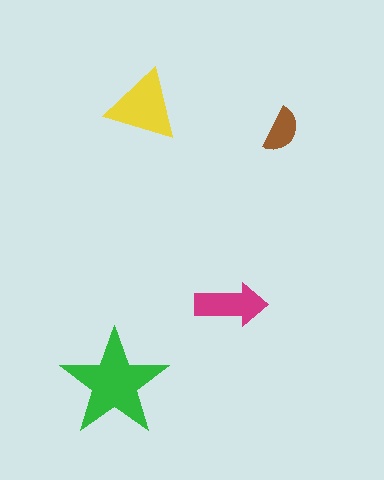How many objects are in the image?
There are 4 objects in the image.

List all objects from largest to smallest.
The green star, the yellow triangle, the magenta arrow, the brown semicircle.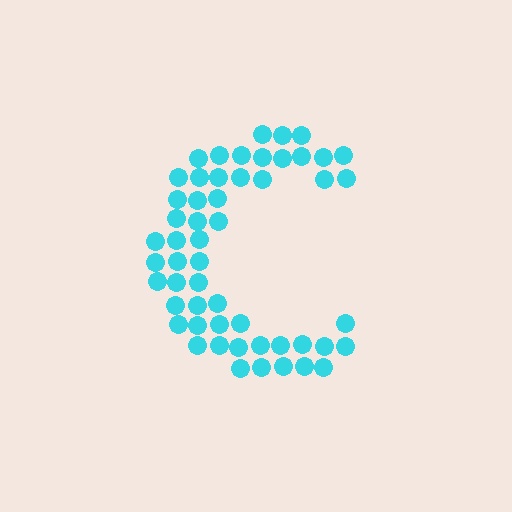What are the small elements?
The small elements are circles.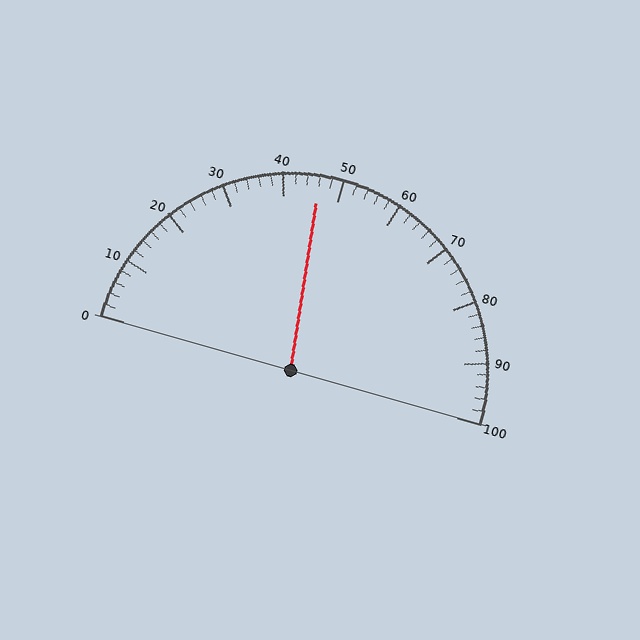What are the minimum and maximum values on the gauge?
The gauge ranges from 0 to 100.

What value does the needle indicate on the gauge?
The needle indicates approximately 46.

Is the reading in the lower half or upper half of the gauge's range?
The reading is in the lower half of the range (0 to 100).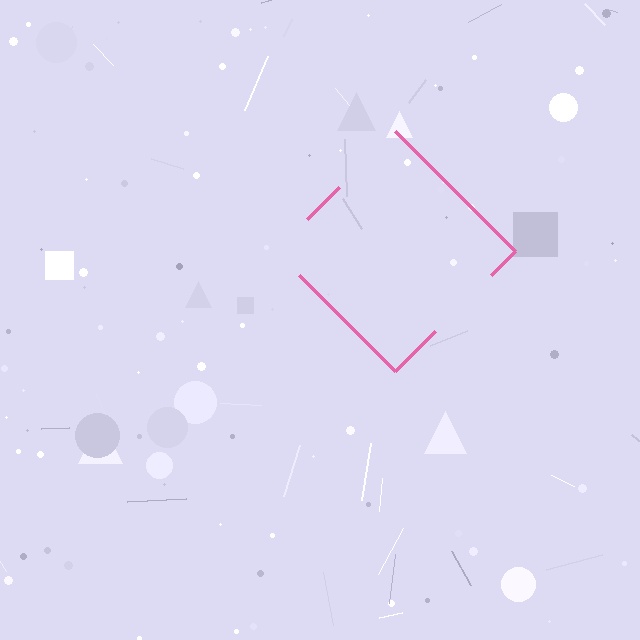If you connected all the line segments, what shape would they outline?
They would outline a diamond.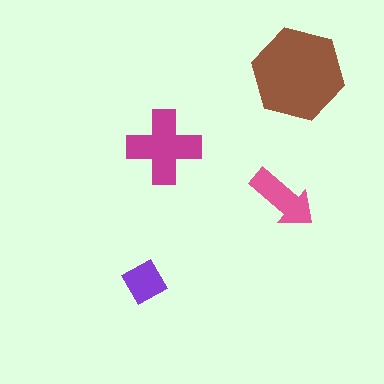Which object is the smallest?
The purple diamond.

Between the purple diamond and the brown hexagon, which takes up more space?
The brown hexagon.